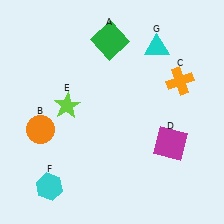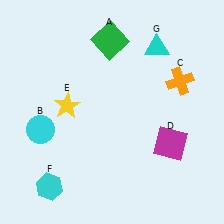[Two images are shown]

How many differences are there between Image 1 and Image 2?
There are 2 differences between the two images.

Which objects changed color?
B changed from orange to cyan. E changed from lime to yellow.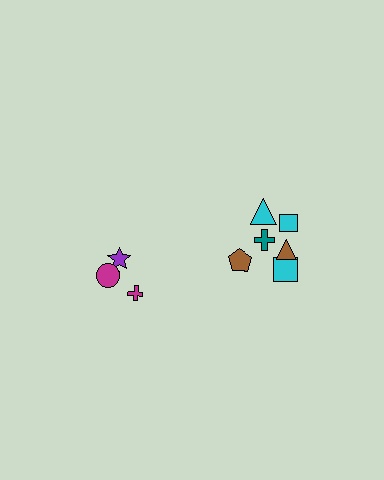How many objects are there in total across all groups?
There are 10 objects.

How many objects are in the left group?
There are 4 objects.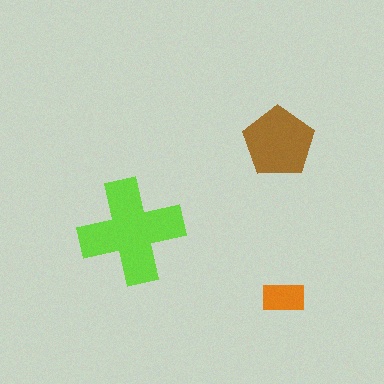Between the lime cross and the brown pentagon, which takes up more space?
The lime cross.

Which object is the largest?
The lime cross.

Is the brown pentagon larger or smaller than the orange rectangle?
Larger.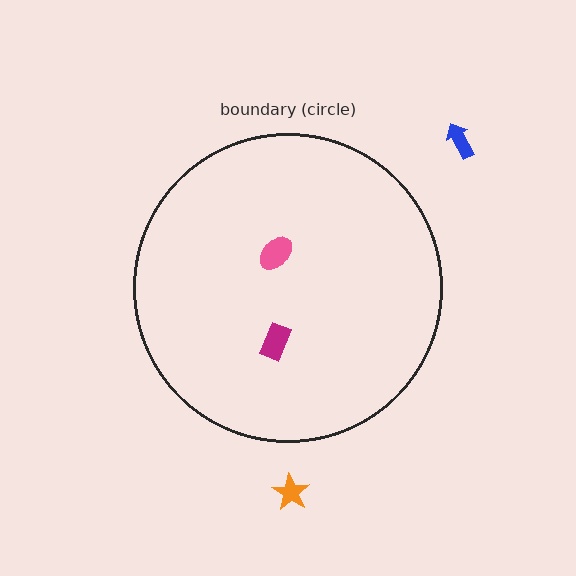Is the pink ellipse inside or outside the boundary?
Inside.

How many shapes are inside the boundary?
2 inside, 2 outside.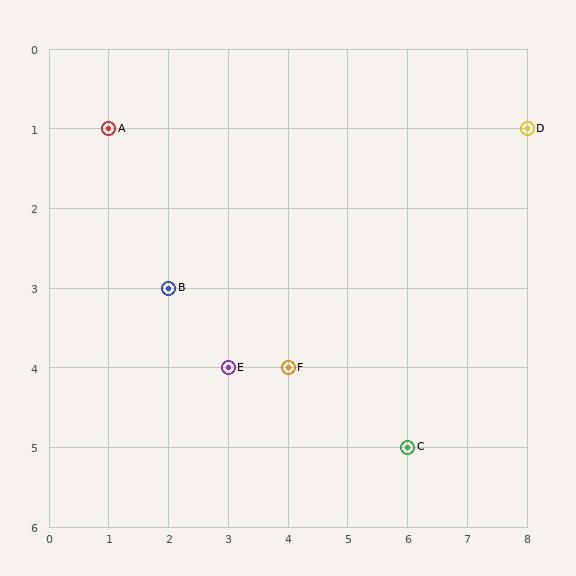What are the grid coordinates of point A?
Point A is at grid coordinates (1, 1).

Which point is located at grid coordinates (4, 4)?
Point F is at (4, 4).